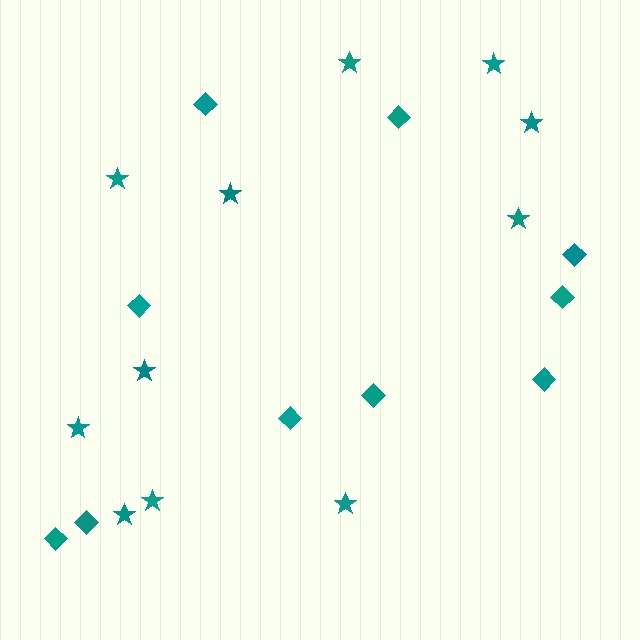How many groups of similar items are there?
There are 2 groups: one group of stars (11) and one group of diamonds (10).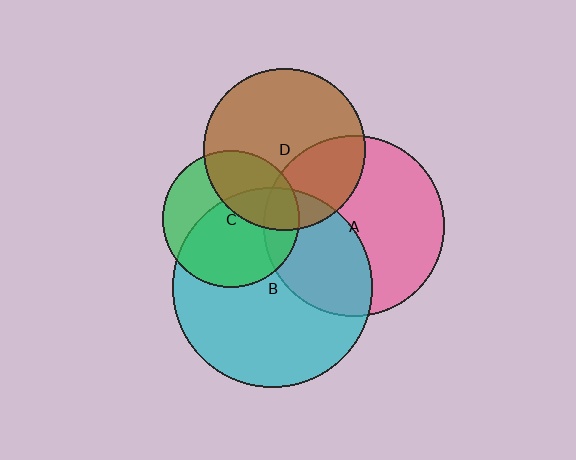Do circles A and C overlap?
Yes.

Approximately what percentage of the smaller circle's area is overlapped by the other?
Approximately 15%.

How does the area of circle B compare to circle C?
Approximately 2.1 times.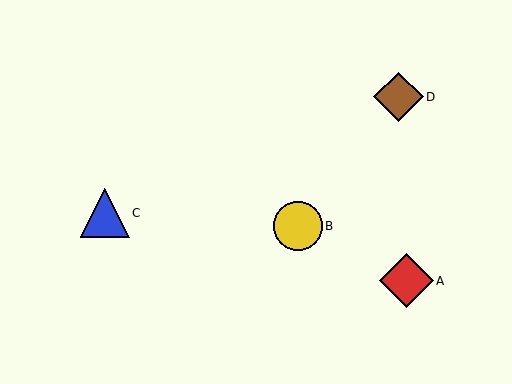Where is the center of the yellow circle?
The center of the yellow circle is at (298, 226).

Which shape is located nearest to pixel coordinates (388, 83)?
The brown diamond (labeled D) at (398, 97) is nearest to that location.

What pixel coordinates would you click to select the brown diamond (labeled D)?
Click at (398, 97) to select the brown diamond D.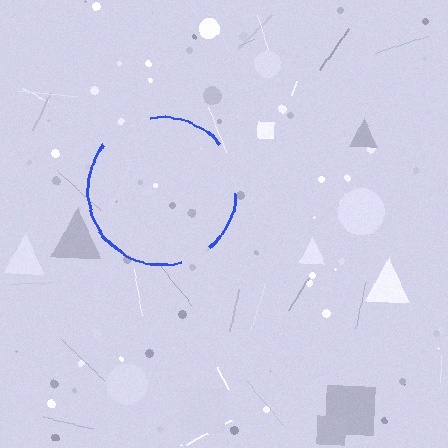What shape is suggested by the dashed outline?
The dashed outline suggests a circle.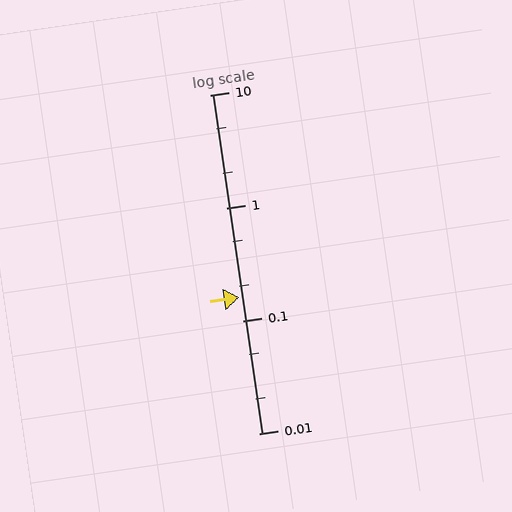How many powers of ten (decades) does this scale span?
The scale spans 3 decades, from 0.01 to 10.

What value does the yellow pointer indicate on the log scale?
The pointer indicates approximately 0.16.